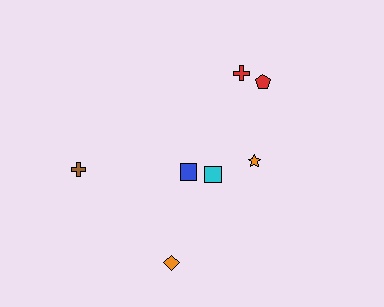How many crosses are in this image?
There are 2 crosses.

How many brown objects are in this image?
There is 1 brown object.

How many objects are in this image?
There are 7 objects.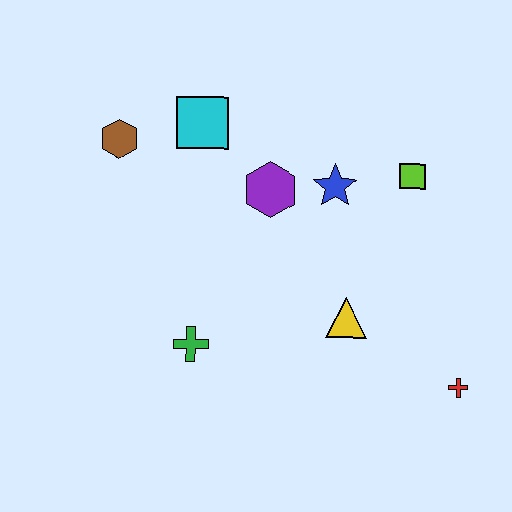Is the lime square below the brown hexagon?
Yes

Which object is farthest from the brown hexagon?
The red cross is farthest from the brown hexagon.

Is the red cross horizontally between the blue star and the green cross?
No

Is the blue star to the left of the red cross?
Yes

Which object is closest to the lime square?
The blue star is closest to the lime square.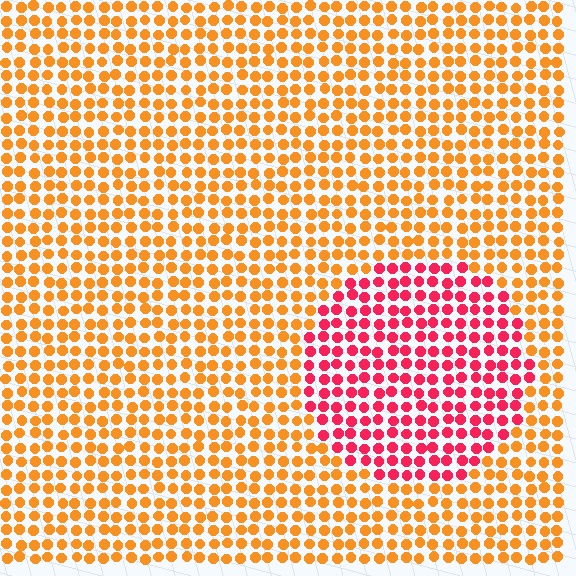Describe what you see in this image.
The image is filled with small orange elements in a uniform arrangement. A circle-shaped region is visible where the elements are tinted to a slightly different hue, forming a subtle color boundary.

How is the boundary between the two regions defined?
The boundary is defined purely by a slight shift in hue (about 47 degrees). Spacing, size, and orientation are identical on both sides.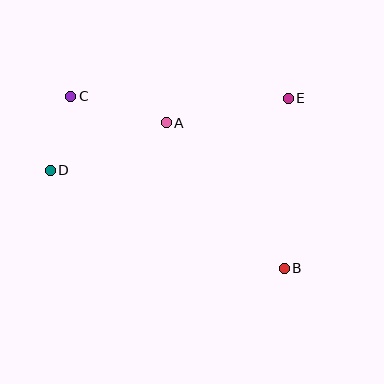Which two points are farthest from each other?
Points B and C are farthest from each other.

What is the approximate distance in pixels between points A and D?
The distance between A and D is approximately 125 pixels.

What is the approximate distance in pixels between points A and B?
The distance between A and B is approximately 187 pixels.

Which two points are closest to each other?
Points C and D are closest to each other.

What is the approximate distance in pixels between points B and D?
The distance between B and D is approximately 254 pixels.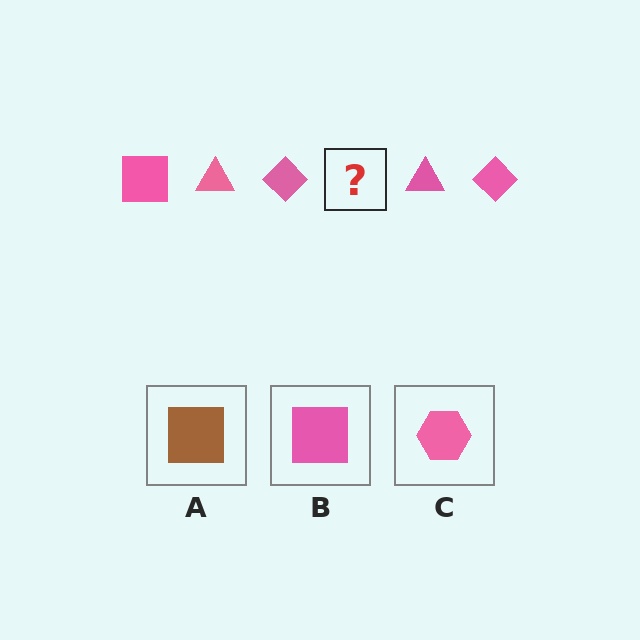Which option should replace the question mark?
Option B.